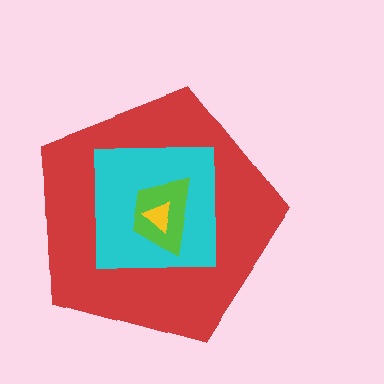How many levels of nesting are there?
4.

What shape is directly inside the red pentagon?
The cyan square.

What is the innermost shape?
The yellow triangle.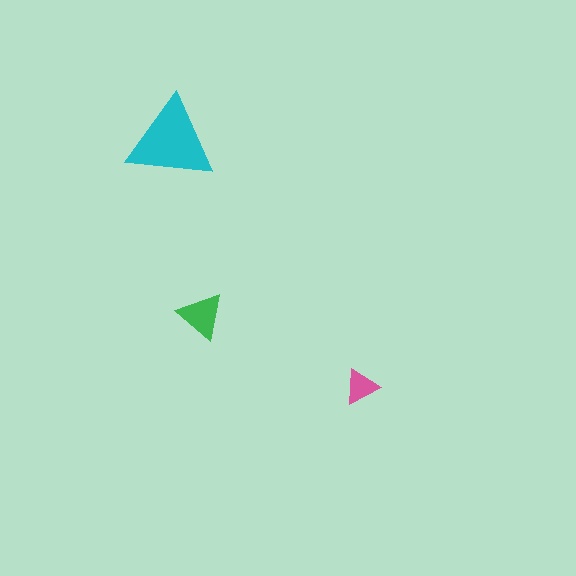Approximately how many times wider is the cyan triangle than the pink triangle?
About 2.5 times wider.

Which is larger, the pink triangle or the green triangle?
The green one.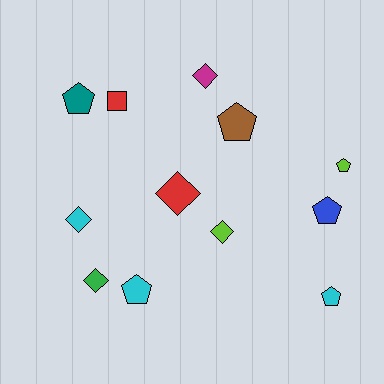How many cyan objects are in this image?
There are 3 cyan objects.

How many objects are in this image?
There are 12 objects.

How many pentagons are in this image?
There are 6 pentagons.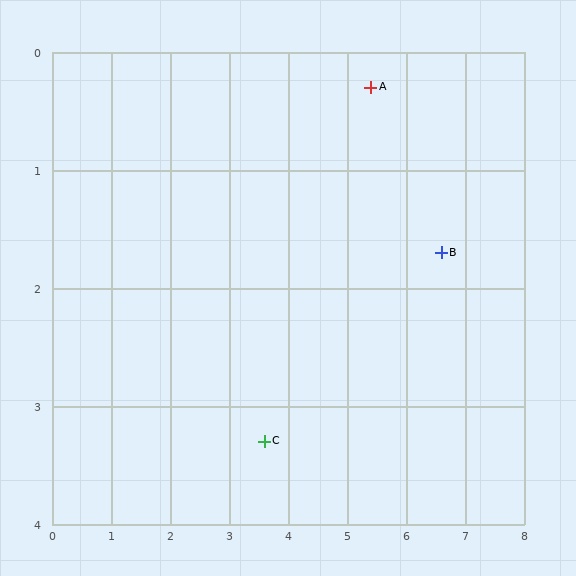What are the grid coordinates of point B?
Point B is at approximately (6.6, 1.7).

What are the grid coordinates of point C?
Point C is at approximately (3.6, 3.3).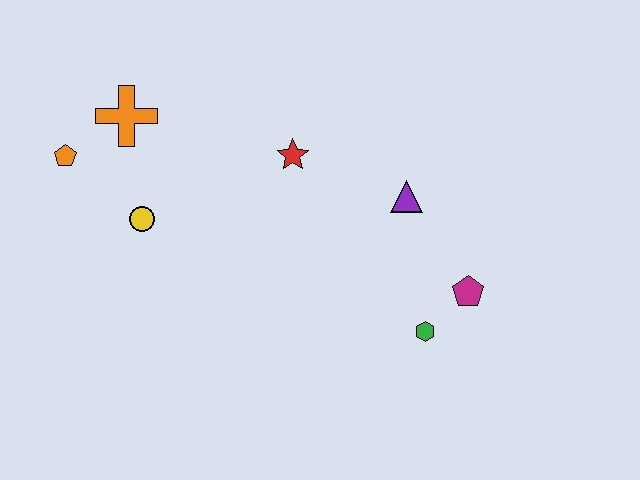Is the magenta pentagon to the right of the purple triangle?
Yes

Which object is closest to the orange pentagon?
The orange cross is closest to the orange pentagon.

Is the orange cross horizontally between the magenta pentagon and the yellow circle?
No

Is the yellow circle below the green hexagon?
No